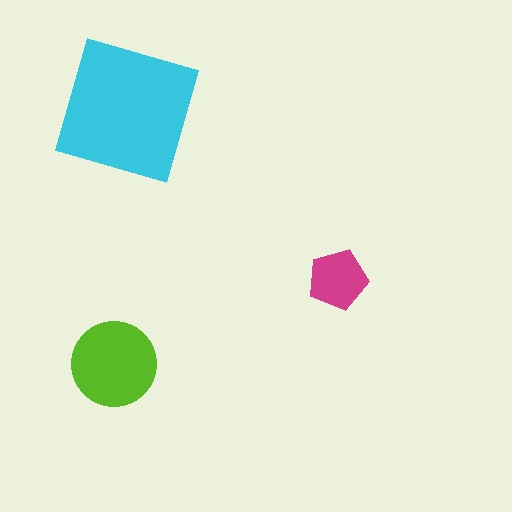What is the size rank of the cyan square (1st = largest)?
1st.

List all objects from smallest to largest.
The magenta pentagon, the lime circle, the cyan square.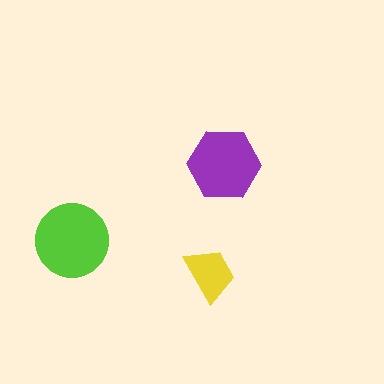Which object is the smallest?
The yellow trapezoid.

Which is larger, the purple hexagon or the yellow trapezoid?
The purple hexagon.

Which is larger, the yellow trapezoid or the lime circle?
The lime circle.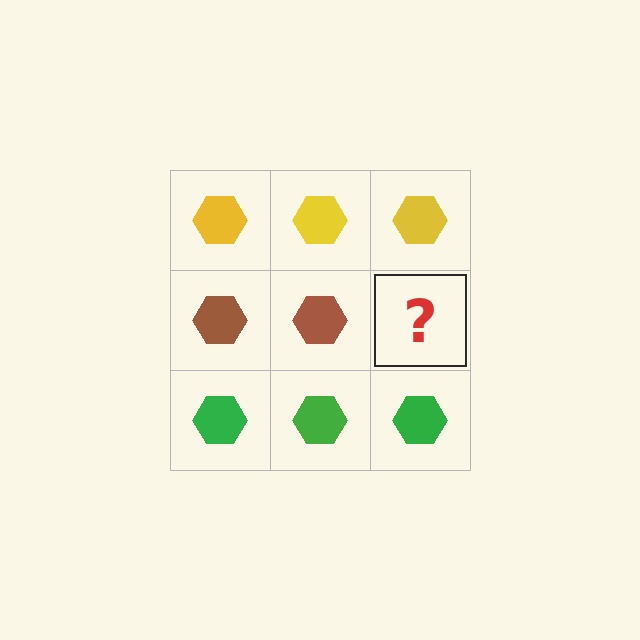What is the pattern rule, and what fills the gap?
The rule is that each row has a consistent color. The gap should be filled with a brown hexagon.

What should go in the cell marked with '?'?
The missing cell should contain a brown hexagon.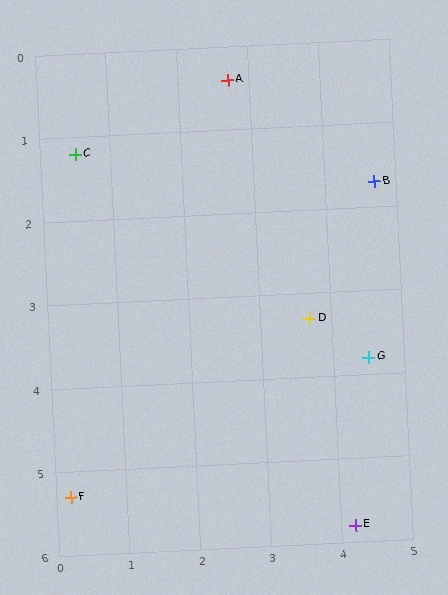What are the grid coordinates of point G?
Point G is at approximately (4.5, 3.8).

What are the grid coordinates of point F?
Point F is at approximately (0.2, 5.3).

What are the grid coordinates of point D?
Point D is at approximately (3.7, 3.3).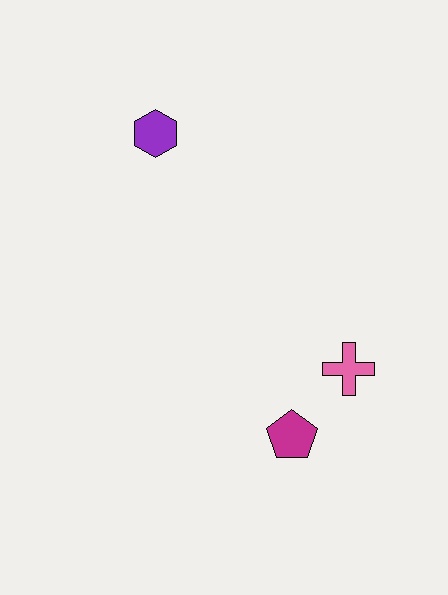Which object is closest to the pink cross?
The magenta pentagon is closest to the pink cross.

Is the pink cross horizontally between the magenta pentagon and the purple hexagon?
No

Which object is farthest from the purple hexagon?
The magenta pentagon is farthest from the purple hexagon.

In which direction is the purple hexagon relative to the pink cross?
The purple hexagon is above the pink cross.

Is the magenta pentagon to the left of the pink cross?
Yes